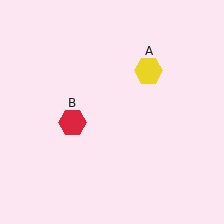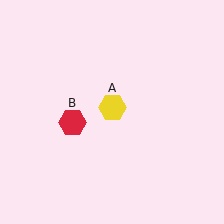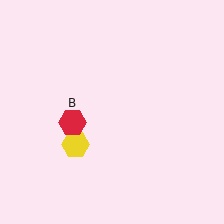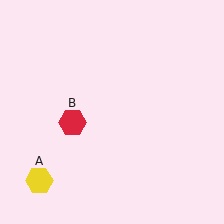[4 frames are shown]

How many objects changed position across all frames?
1 object changed position: yellow hexagon (object A).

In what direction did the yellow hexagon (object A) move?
The yellow hexagon (object A) moved down and to the left.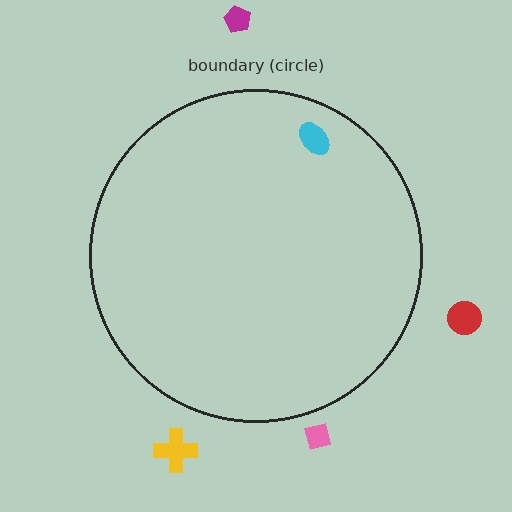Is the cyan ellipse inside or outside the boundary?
Inside.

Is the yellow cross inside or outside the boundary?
Outside.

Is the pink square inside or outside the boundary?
Outside.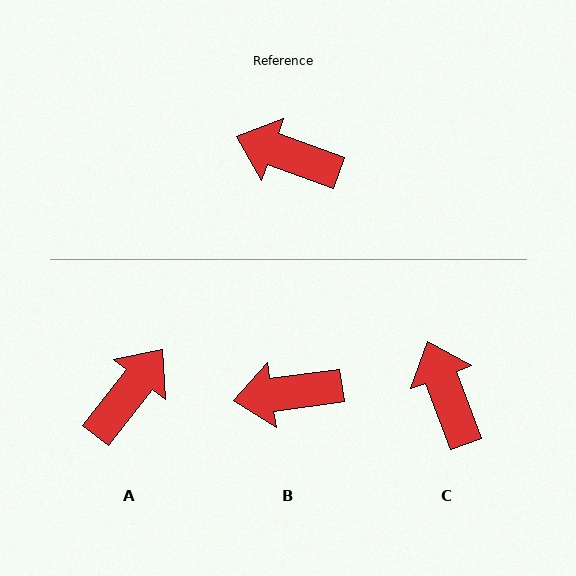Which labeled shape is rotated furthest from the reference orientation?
A, about 108 degrees away.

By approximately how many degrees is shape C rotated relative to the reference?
Approximately 50 degrees clockwise.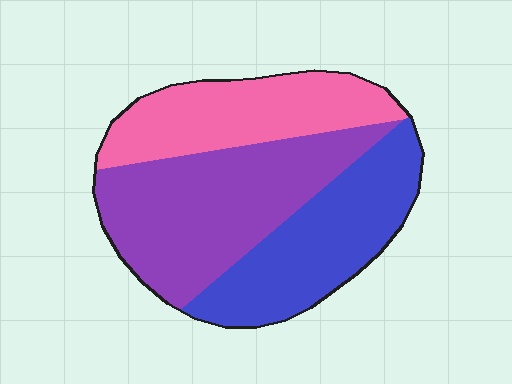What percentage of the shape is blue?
Blue covers about 30% of the shape.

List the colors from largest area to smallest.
From largest to smallest: purple, blue, pink.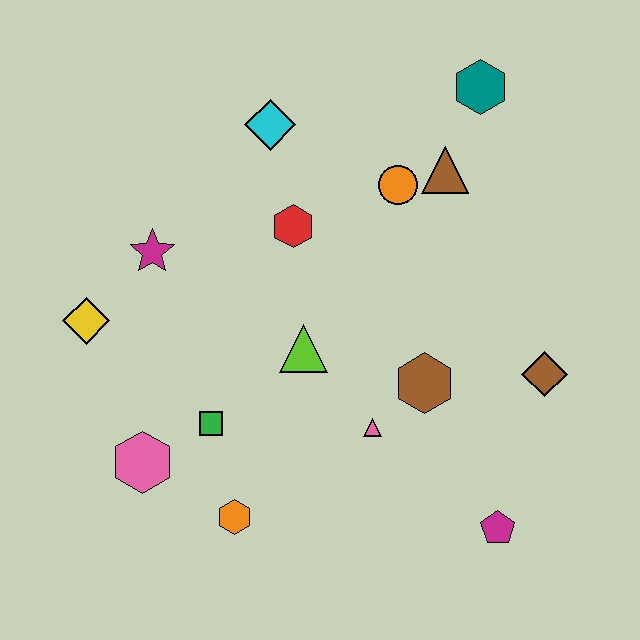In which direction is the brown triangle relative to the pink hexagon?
The brown triangle is to the right of the pink hexagon.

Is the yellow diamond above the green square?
Yes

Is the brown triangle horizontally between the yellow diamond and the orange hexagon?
No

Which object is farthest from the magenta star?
The magenta pentagon is farthest from the magenta star.